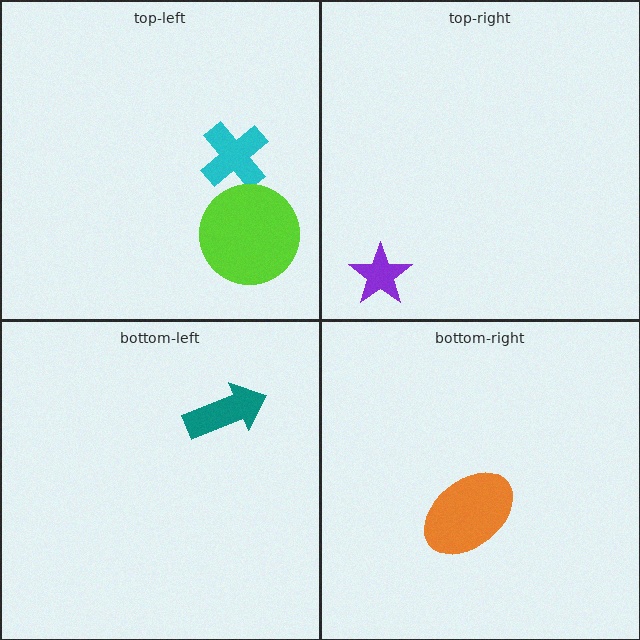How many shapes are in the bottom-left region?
1.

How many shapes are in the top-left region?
2.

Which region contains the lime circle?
The top-left region.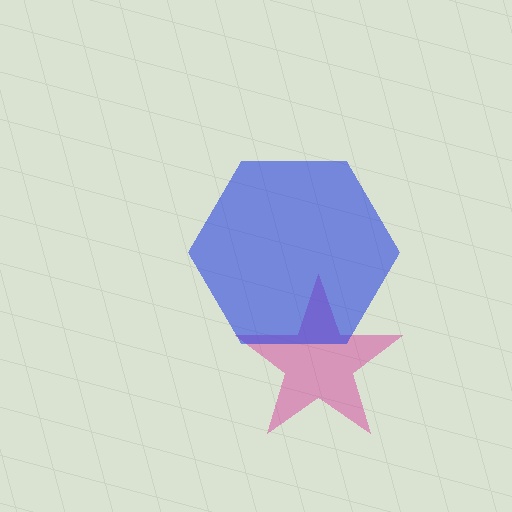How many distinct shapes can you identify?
There are 2 distinct shapes: a magenta star, a blue hexagon.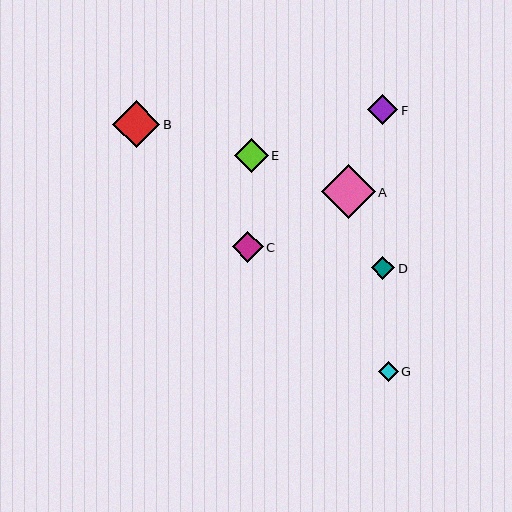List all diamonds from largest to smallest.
From largest to smallest: A, B, E, C, F, D, G.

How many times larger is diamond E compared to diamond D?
Diamond E is approximately 1.4 times the size of diamond D.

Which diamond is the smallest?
Diamond G is the smallest with a size of approximately 19 pixels.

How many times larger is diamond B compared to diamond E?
Diamond B is approximately 1.4 times the size of diamond E.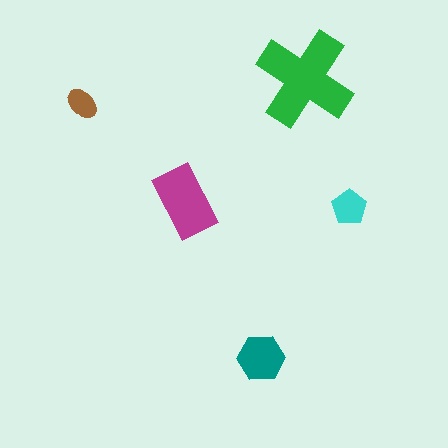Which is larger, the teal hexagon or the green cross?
The green cross.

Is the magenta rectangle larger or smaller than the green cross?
Smaller.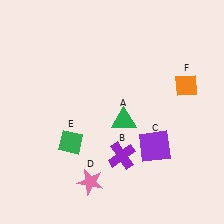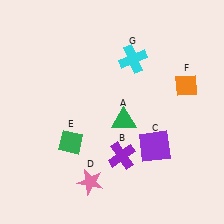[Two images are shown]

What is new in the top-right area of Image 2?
A cyan cross (G) was added in the top-right area of Image 2.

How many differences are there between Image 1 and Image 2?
There is 1 difference between the two images.